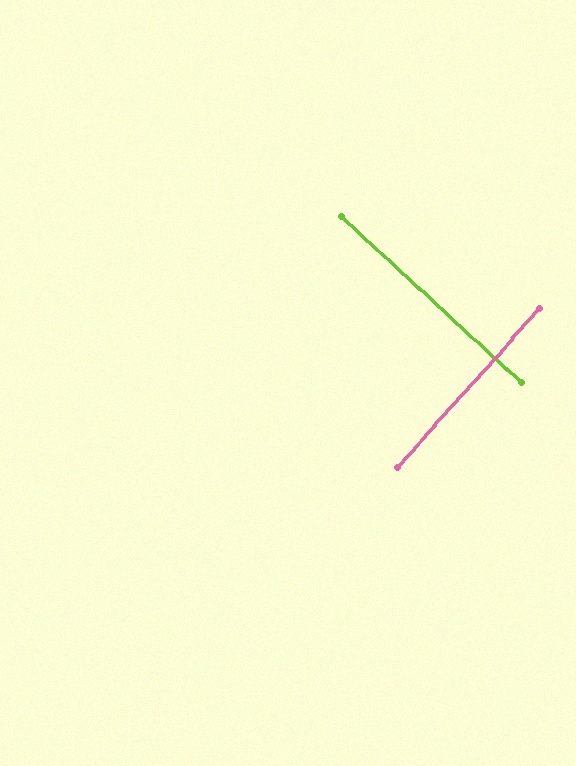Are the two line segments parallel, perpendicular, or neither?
Perpendicular — they meet at approximately 89°.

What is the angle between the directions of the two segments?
Approximately 89 degrees.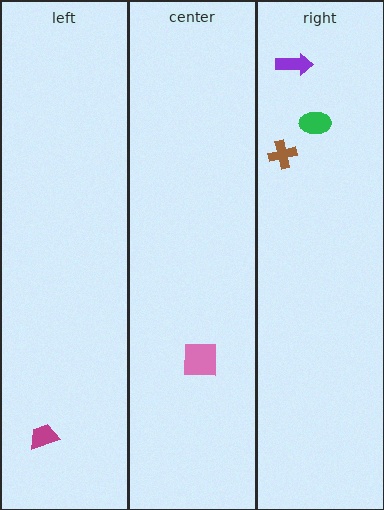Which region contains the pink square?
The center region.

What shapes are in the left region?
The magenta trapezoid.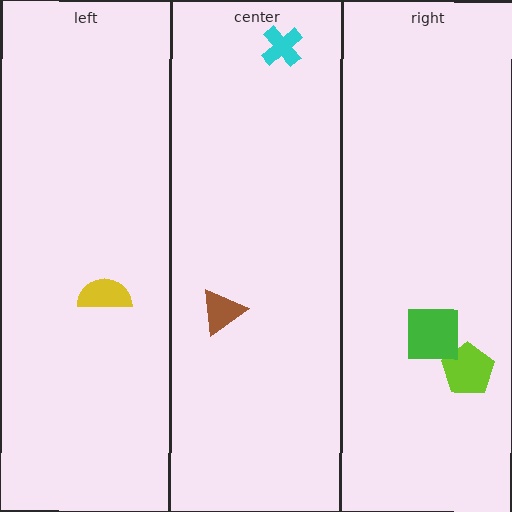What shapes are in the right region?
The lime pentagon, the green square.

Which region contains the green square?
The right region.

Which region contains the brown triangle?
The center region.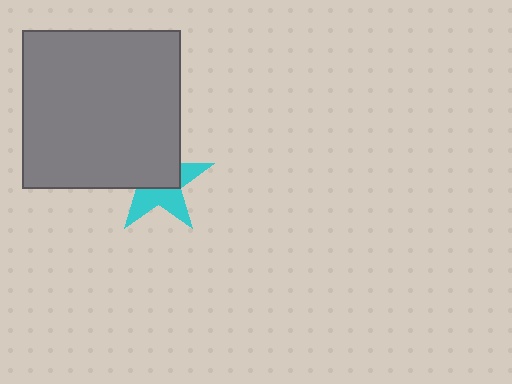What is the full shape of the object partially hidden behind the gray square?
The partially hidden object is a cyan star.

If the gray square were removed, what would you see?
You would see the complete cyan star.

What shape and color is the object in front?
The object in front is a gray square.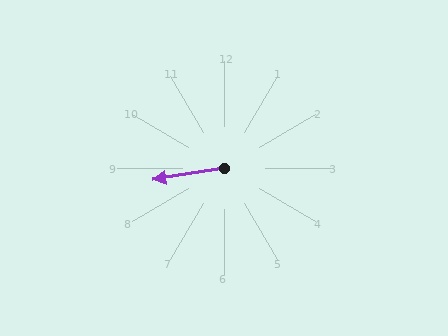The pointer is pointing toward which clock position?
Roughly 9 o'clock.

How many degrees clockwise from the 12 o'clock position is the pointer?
Approximately 261 degrees.